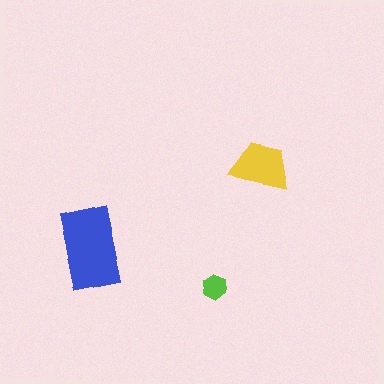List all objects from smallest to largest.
The lime hexagon, the yellow trapezoid, the blue rectangle.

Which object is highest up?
The yellow trapezoid is topmost.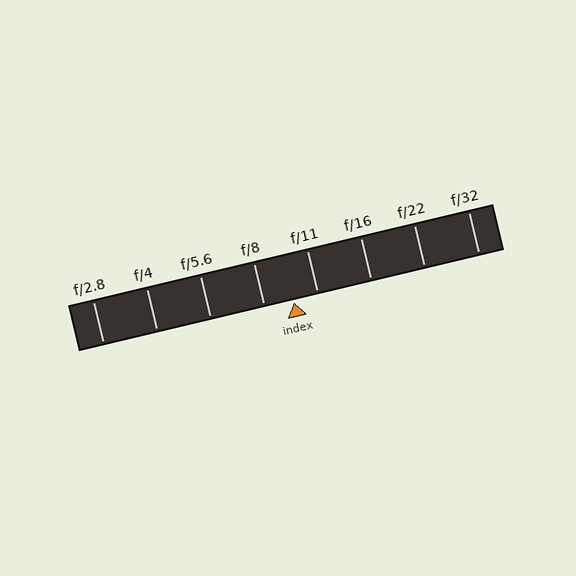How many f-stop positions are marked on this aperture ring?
There are 8 f-stop positions marked.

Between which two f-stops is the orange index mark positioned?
The index mark is between f/8 and f/11.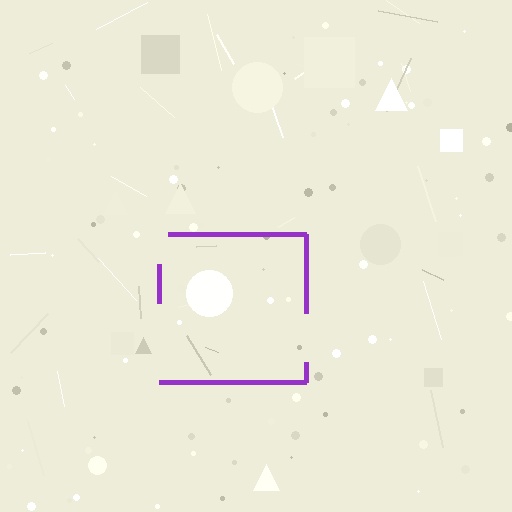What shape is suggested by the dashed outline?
The dashed outline suggests a square.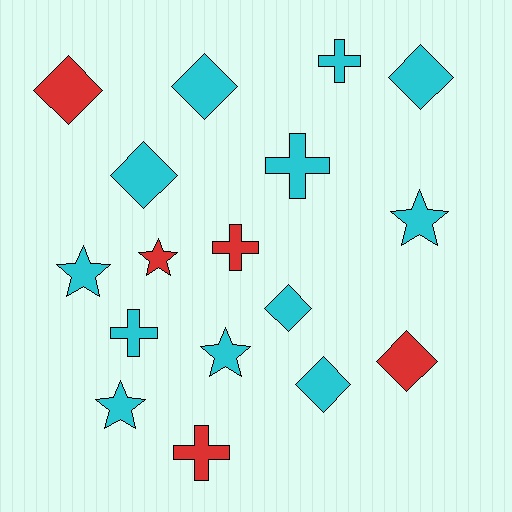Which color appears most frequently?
Cyan, with 12 objects.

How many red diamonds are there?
There are 2 red diamonds.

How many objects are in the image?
There are 17 objects.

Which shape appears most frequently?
Diamond, with 7 objects.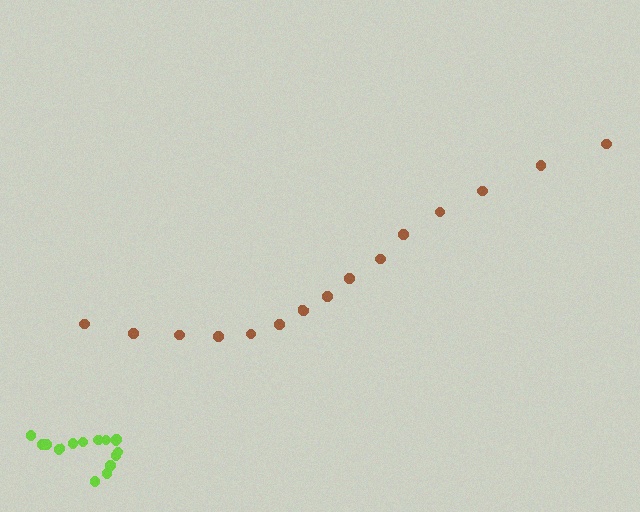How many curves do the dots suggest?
There are 2 distinct paths.